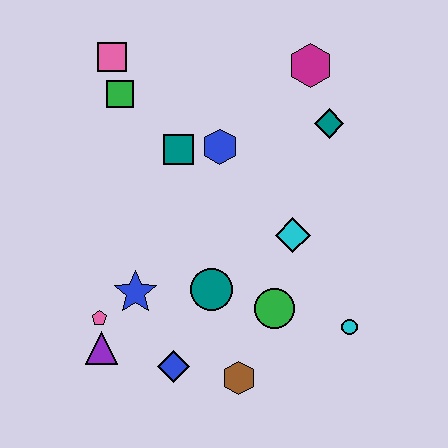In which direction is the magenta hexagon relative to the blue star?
The magenta hexagon is above the blue star.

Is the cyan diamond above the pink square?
No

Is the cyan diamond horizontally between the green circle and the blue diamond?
No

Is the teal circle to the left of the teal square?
No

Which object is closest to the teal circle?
The green circle is closest to the teal circle.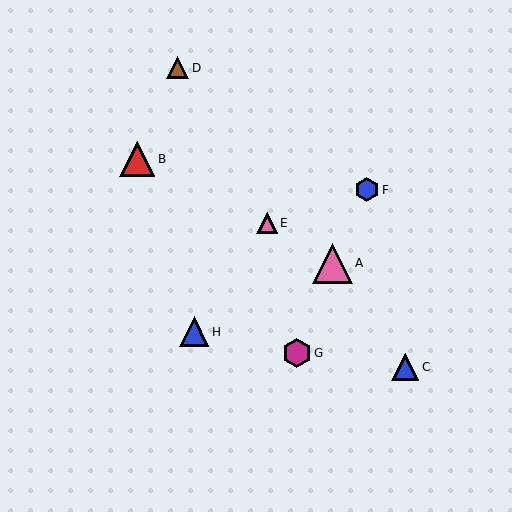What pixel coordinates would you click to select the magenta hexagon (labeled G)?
Click at (297, 353) to select the magenta hexagon G.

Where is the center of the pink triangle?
The center of the pink triangle is at (333, 263).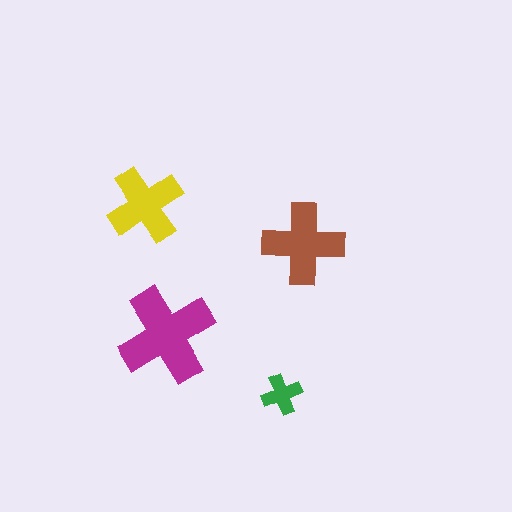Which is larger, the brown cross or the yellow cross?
The brown one.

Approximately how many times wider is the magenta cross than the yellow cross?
About 1.5 times wider.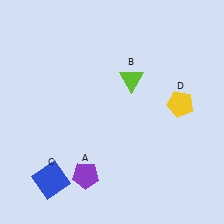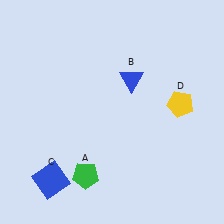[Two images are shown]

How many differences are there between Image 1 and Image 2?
There are 2 differences between the two images.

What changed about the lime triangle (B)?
In Image 1, B is lime. In Image 2, it changed to blue.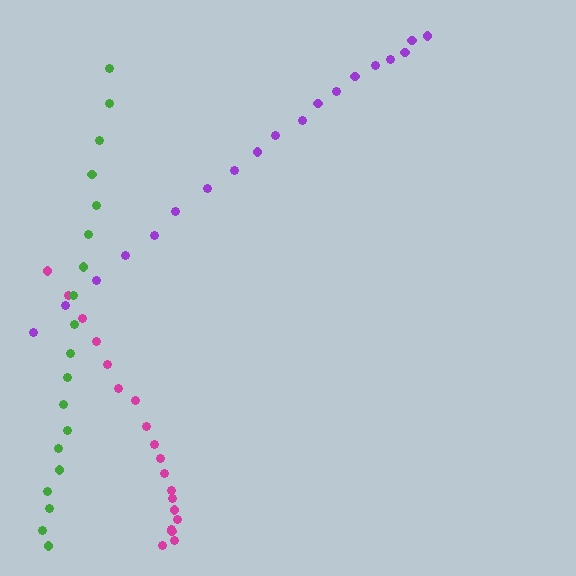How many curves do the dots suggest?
There are 3 distinct paths.